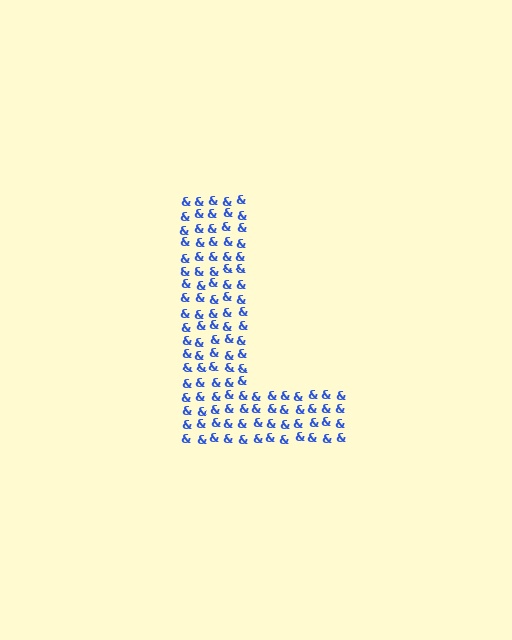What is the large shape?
The large shape is the letter L.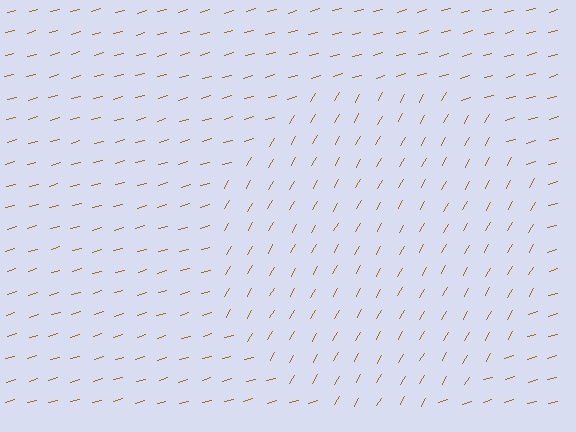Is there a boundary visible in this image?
Yes, there is a texture boundary formed by a change in line orientation.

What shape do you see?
I see a circle.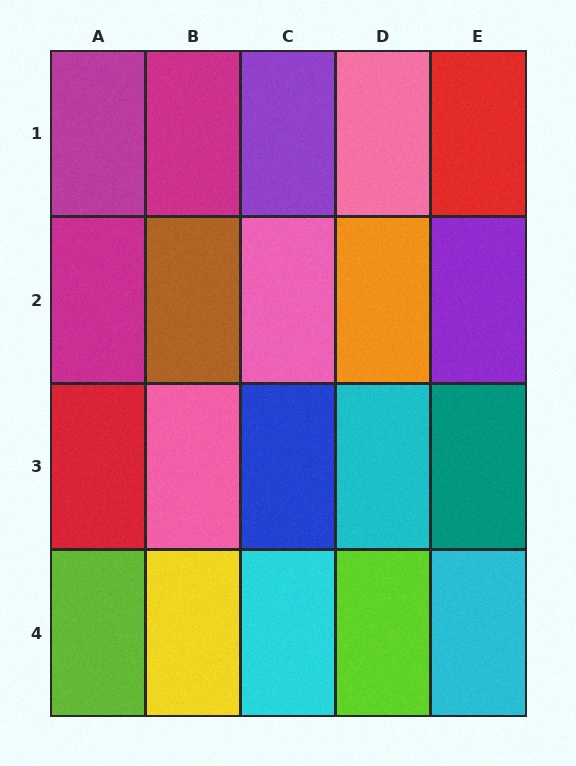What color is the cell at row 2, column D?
Orange.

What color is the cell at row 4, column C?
Cyan.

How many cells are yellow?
1 cell is yellow.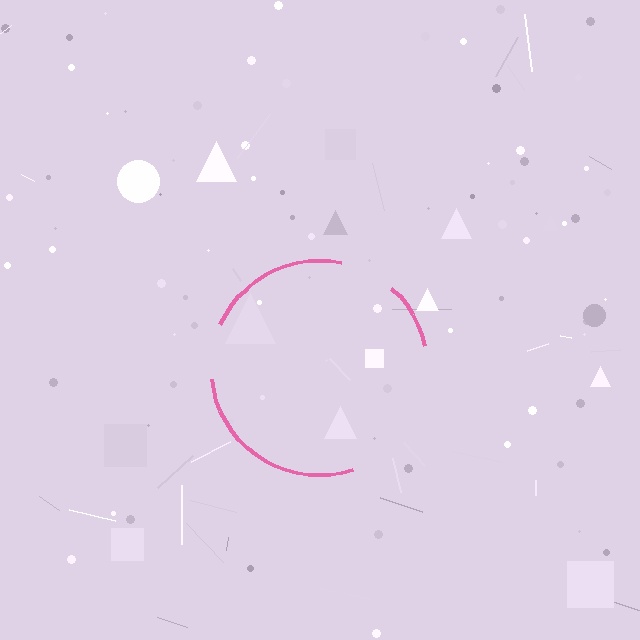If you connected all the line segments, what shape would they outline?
They would outline a circle.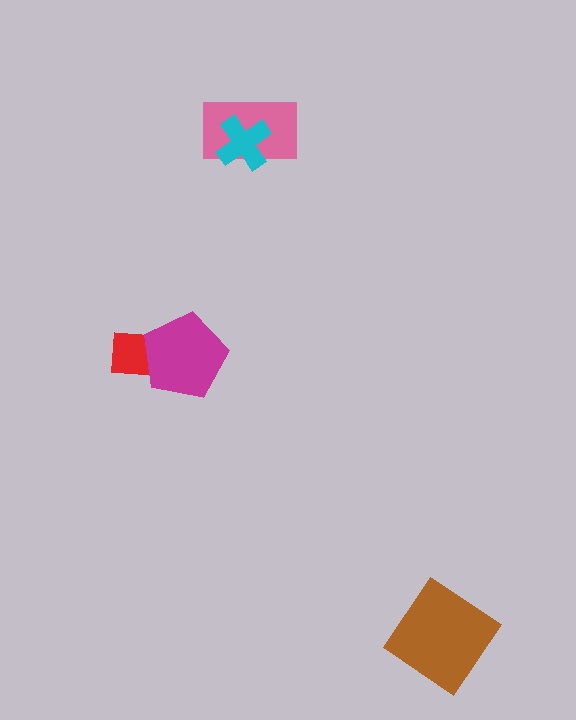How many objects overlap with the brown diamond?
0 objects overlap with the brown diamond.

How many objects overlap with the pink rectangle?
1 object overlaps with the pink rectangle.